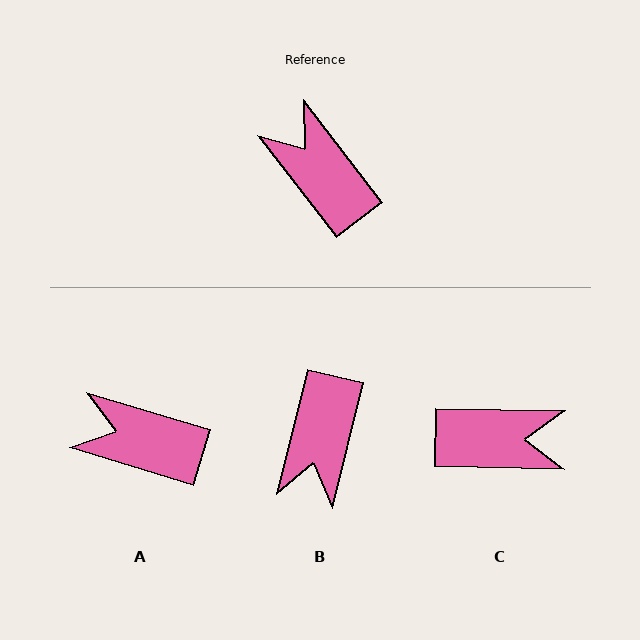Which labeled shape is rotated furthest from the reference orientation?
B, about 129 degrees away.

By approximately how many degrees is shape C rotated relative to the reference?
Approximately 128 degrees clockwise.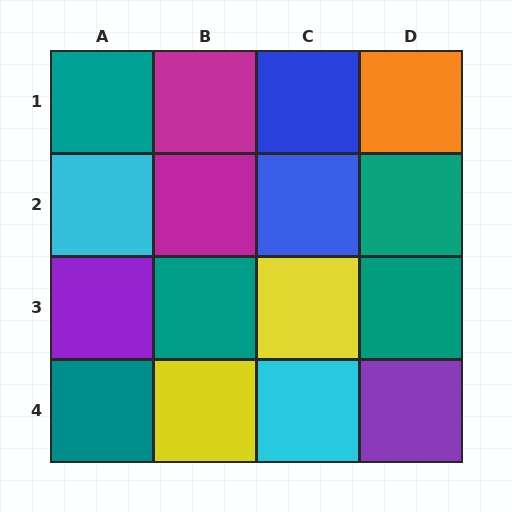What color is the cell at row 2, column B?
Magenta.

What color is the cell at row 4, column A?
Teal.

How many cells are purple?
2 cells are purple.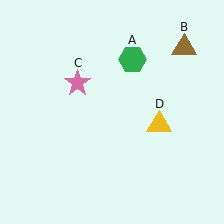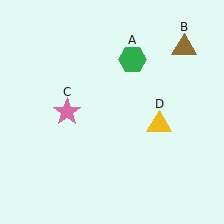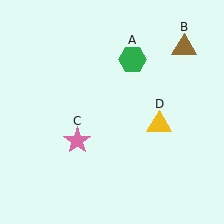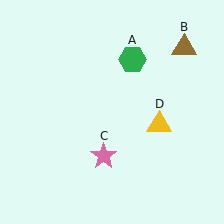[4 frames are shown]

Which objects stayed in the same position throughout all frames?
Green hexagon (object A) and brown triangle (object B) and yellow triangle (object D) remained stationary.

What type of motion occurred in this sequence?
The pink star (object C) rotated counterclockwise around the center of the scene.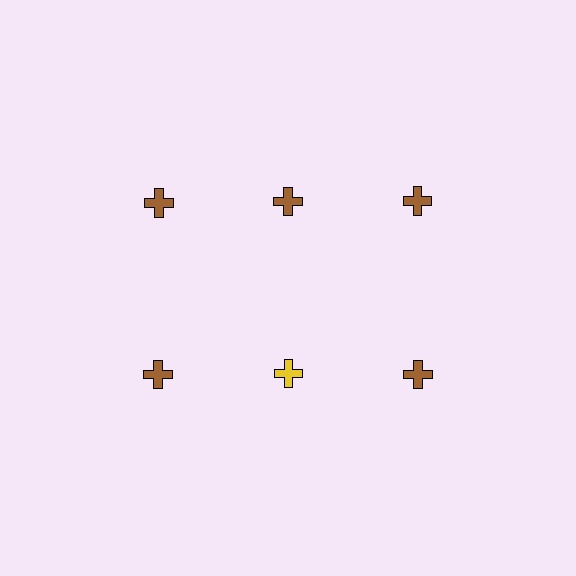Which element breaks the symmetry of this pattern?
The yellow cross in the second row, second from left column breaks the symmetry. All other shapes are brown crosses.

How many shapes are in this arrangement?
There are 6 shapes arranged in a grid pattern.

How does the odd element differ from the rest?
It has a different color: yellow instead of brown.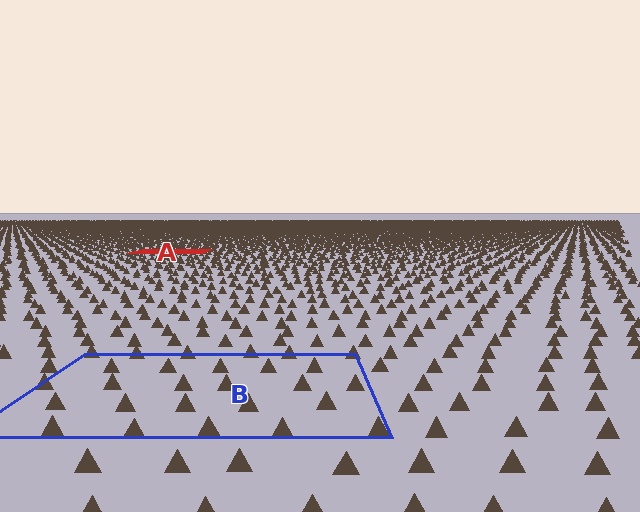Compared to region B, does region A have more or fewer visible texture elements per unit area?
Region A has more texture elements per unit area — they are packed more densely because it is farther away.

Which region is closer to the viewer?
Region B is closer. The texture elements there are larger and more spread out.